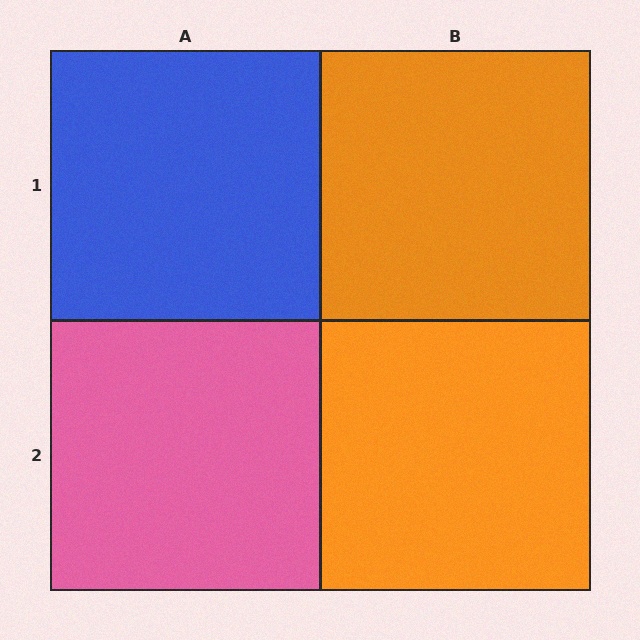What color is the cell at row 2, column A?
Pink.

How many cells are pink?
1 cell is pink.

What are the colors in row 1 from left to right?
Blue, orange.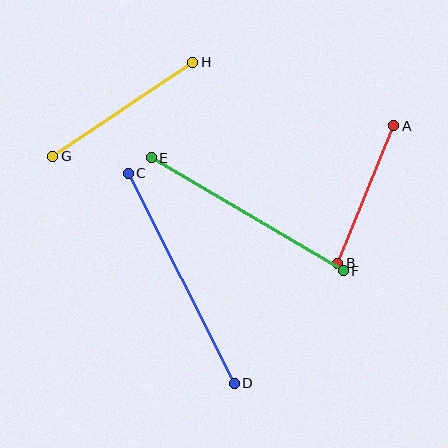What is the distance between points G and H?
The distance is approximately 169 pixels.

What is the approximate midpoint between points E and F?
The midpoint is at approximately (247, 214) pixels.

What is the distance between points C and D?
The distance is approximately 235 pixels.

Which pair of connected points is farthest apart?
Points C and D are farthest apart.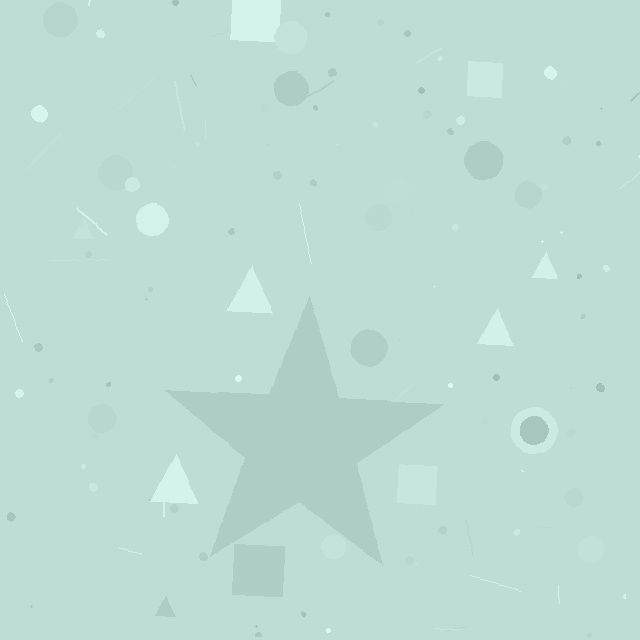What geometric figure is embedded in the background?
A star is embedded in the background.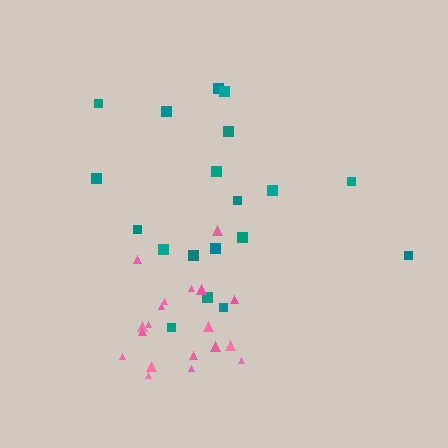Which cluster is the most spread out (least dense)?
Teal.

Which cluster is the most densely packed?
Pink.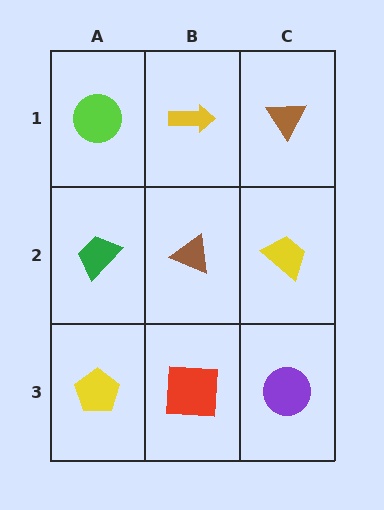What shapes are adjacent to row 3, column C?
A yellow trapezoid (row 2, column C), a red square (row 3, column B).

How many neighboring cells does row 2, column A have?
3.